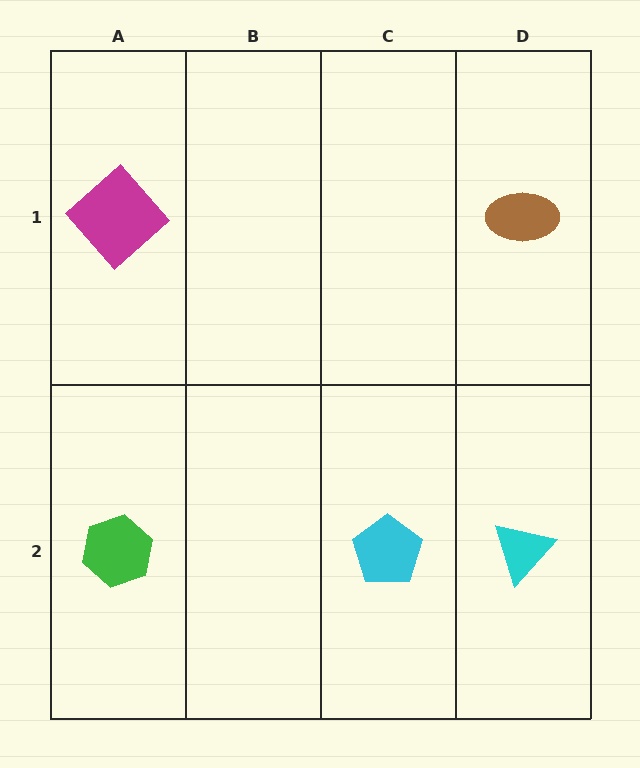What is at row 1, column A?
A magenta diamond.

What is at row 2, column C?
A cyan pentagon.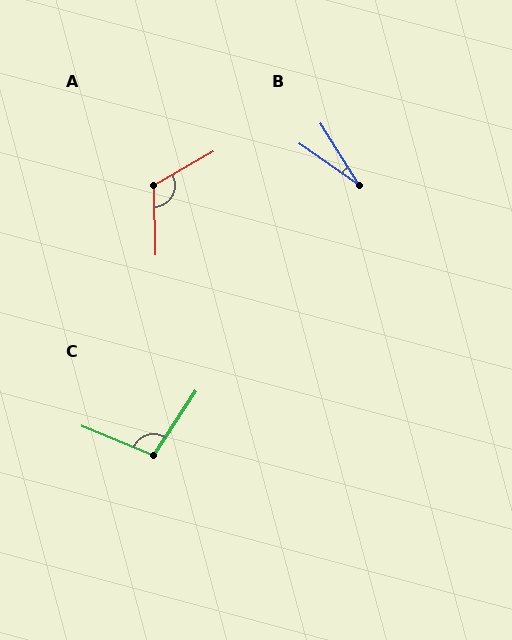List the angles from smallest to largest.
B (24°), C (101°), A (119°).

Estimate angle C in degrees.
Approximately 101 degrees.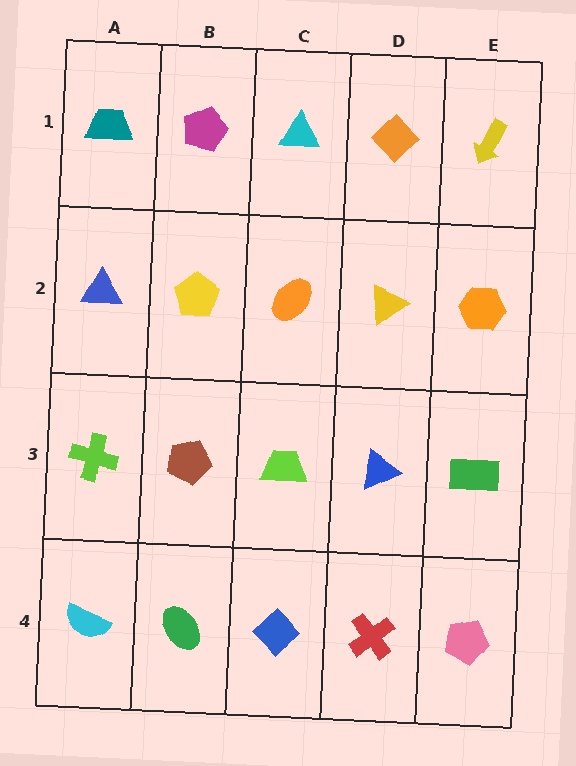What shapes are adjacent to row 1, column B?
A yellow pentagon (row 2, column B), a teal trapezoid (row 1, column A), a cyan triangle (row 1, column C).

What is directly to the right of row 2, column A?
A yellow pentagon.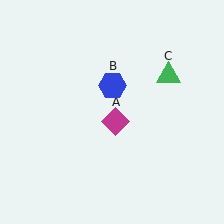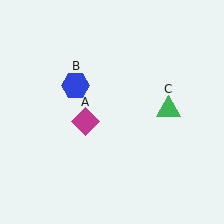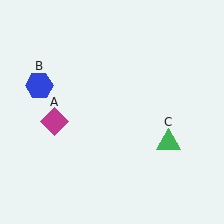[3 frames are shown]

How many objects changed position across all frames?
3 objects changed position: magenta diamond (object A), blue hexagon (object B), green triangle (object C).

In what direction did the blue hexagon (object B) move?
The blue hexagon (object B) moved left.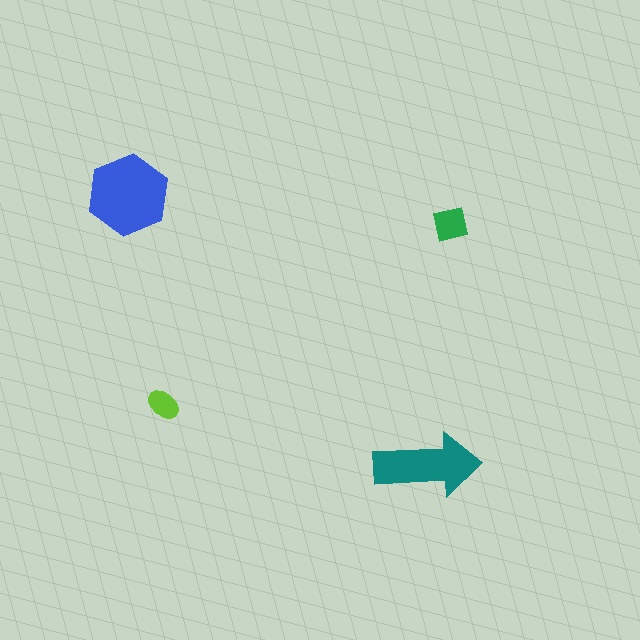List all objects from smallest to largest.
The lime ellipse, the green square, the teal arrow, the blue hexagon.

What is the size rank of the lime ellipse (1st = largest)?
4th.